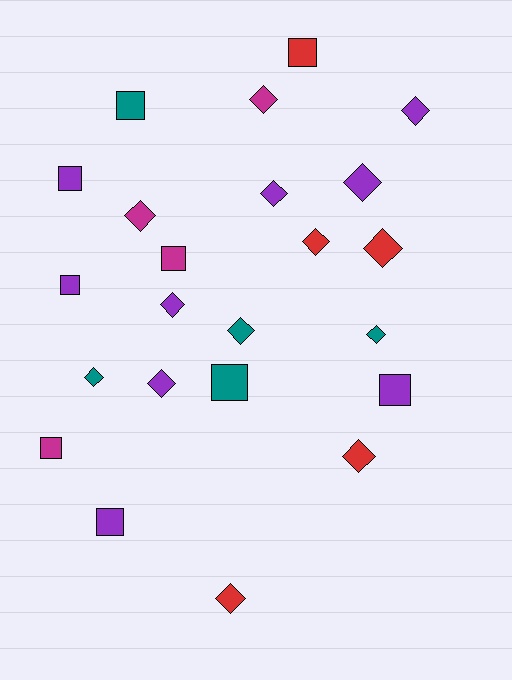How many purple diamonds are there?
There are 5 purple diamonds.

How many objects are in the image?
There are 23 objects.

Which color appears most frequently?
Purple, with 9 objects.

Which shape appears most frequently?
Diamond, with 14 objects.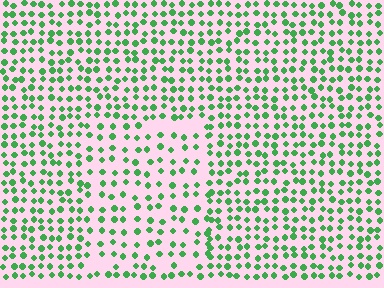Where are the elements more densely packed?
The elements are more densely packed outside the rectangle boundary.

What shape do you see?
I see a rectangle.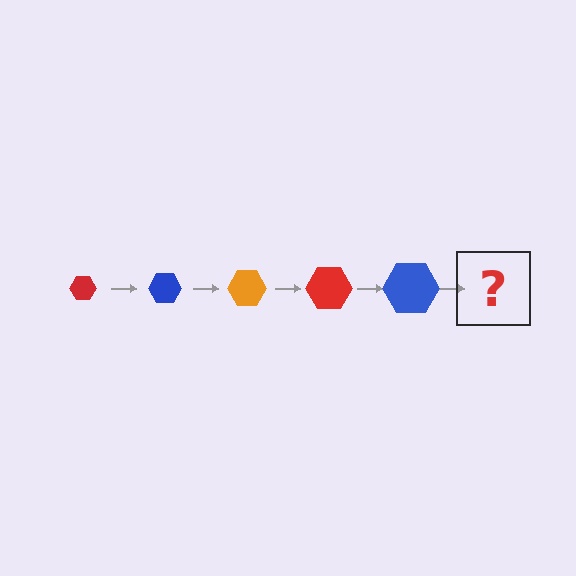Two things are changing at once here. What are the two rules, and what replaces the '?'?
The two rules are that the hexagon grows larger each step and the color cycles through red, blue, and orange. The '?' should be an orange hexagon, larger than the previous one.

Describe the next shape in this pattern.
It should be an orange hexagon, larger than the previous one.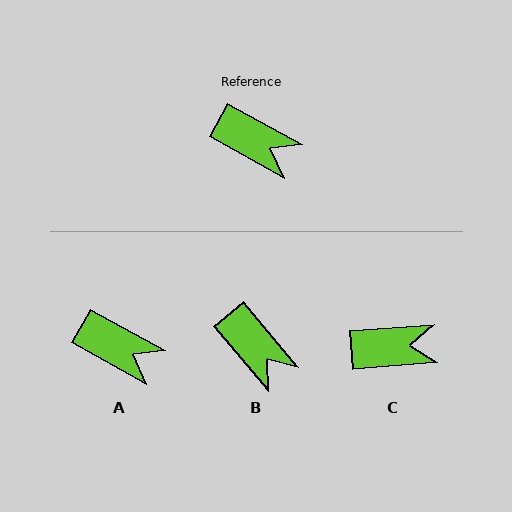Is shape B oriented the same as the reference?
No, it is off by about 21 degrees.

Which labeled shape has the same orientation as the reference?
A.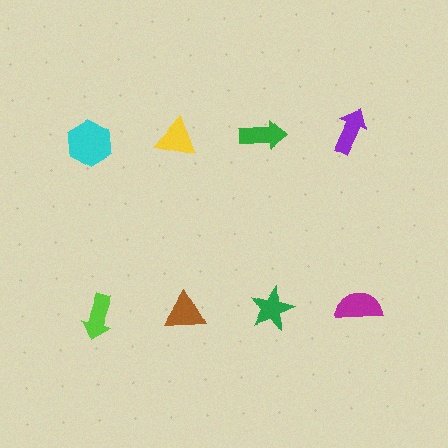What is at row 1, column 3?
A green arrow.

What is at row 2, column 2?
A brown triangle.